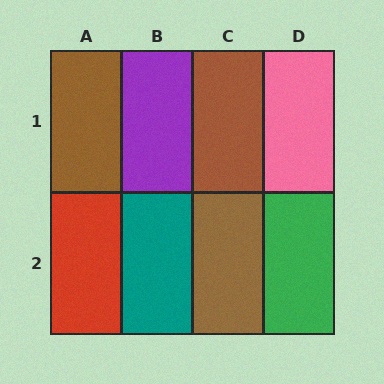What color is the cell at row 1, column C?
Brown.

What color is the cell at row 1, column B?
Purple.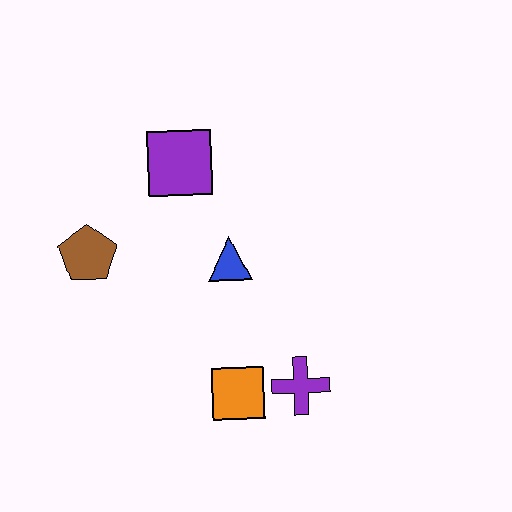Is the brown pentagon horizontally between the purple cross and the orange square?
No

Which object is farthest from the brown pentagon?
The purple cross is farthest from the brown pentagon.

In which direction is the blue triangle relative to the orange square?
The blue triangle is above the orange square.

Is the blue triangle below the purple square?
Yes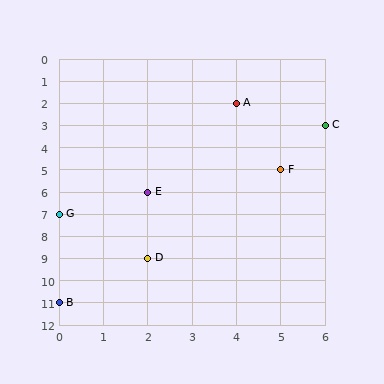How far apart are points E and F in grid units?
Points E and F are 3 columns and 1 row apart (about 3.2 grid units diagonally).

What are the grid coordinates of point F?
Point F is at grid coordinates (5, 5).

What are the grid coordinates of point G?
Point G is at grid coordinates (0, 7).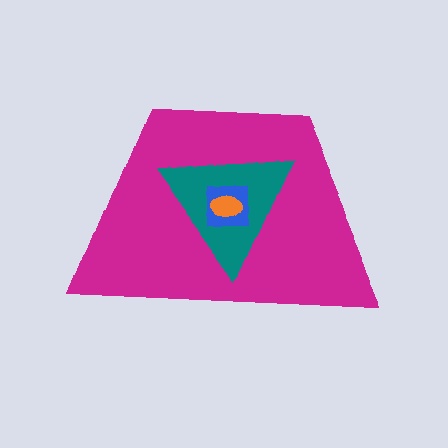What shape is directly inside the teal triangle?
The blue square.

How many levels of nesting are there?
4.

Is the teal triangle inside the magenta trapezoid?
Yes.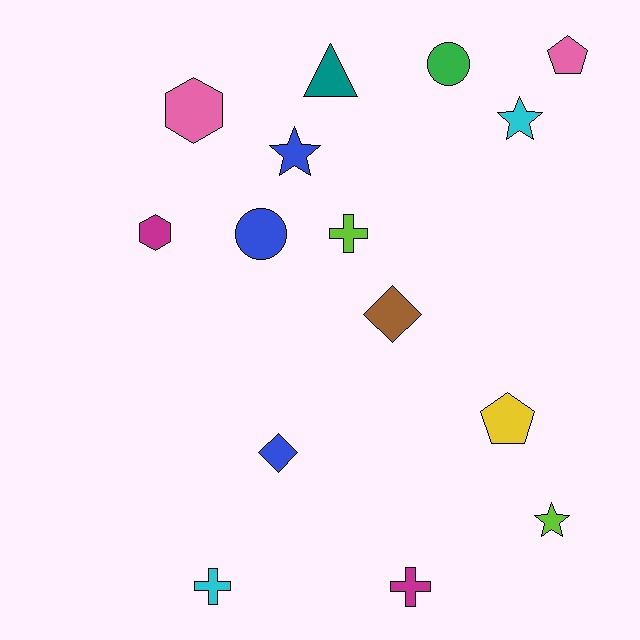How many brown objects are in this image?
There is 1 brown object.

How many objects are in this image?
There are 15 objects.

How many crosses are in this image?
There are 3 crosses.